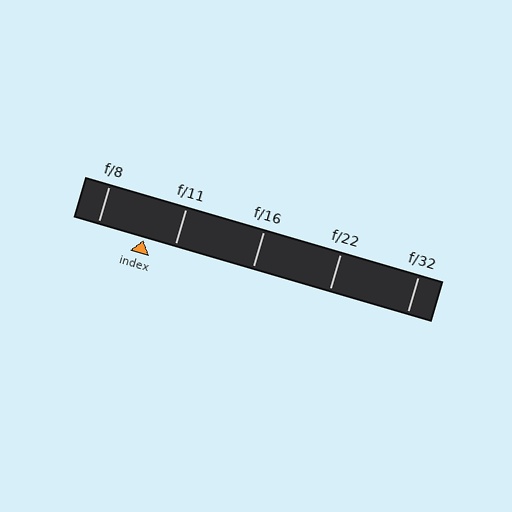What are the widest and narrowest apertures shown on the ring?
The widest aperture shown is f/8 and the narrowest is f/32.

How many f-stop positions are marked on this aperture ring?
There are 5 f-stop positions marked.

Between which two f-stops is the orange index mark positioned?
The index mark is between f/8 and f/11.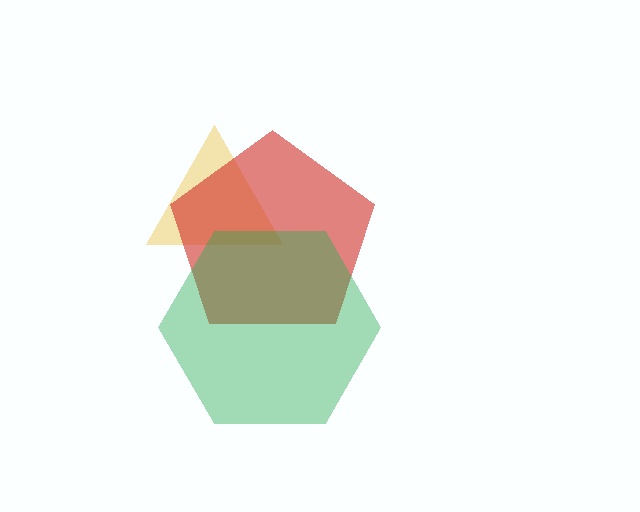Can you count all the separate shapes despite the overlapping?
Yes, there are 3 separate shapes.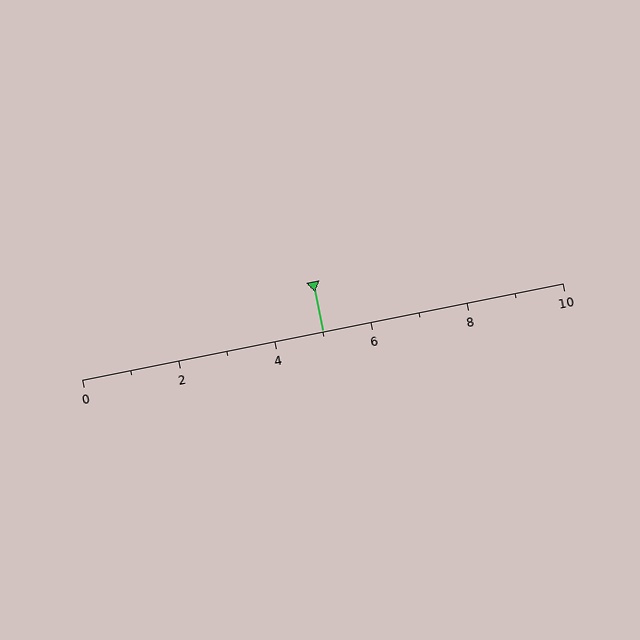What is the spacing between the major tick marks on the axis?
The major ticks are spaced 2 apart.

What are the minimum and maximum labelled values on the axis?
The axis runs from 0 to 10.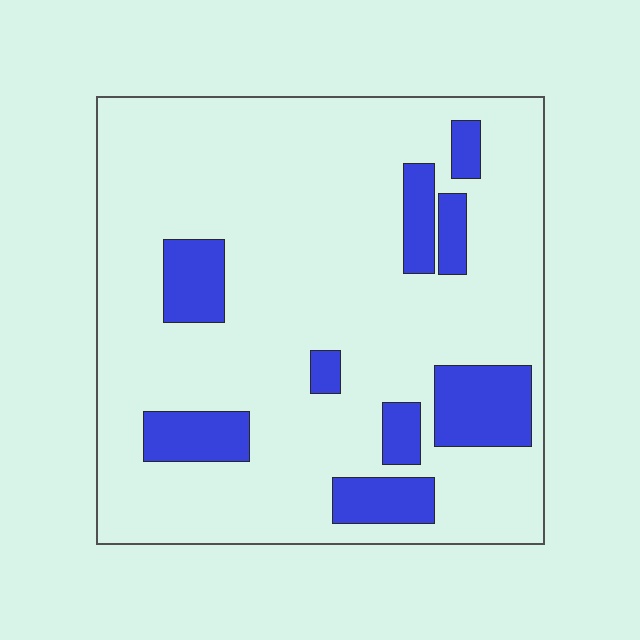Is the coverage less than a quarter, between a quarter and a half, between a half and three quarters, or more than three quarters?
Less than a quarter.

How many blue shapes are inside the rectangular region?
9.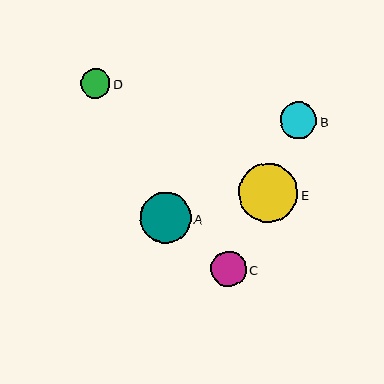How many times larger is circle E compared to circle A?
Circle E is approximately 1.2 times the size of circle A.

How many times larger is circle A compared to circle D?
Circle A is approximately 1.7 times the size of circle D.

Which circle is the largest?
Circle E is the largest with a size of approximately 59 pixels.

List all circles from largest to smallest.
From largest to smallest: E, A, B, C, D.